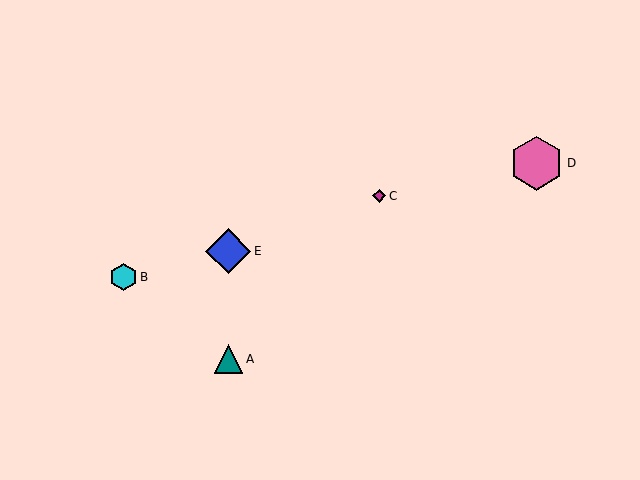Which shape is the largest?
The pink hexagon (labeled D) is the largest.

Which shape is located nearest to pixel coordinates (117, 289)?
The cyan hexagon (labeled B) at (124, 277) is nearest to that location.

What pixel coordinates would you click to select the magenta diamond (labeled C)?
Click at (379, 196) to select the magenta diamond C.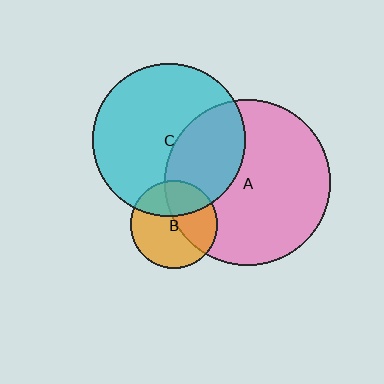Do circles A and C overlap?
Yes.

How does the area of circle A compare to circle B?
Approximately 3.6 times.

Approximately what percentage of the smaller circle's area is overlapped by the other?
Approximately 35%.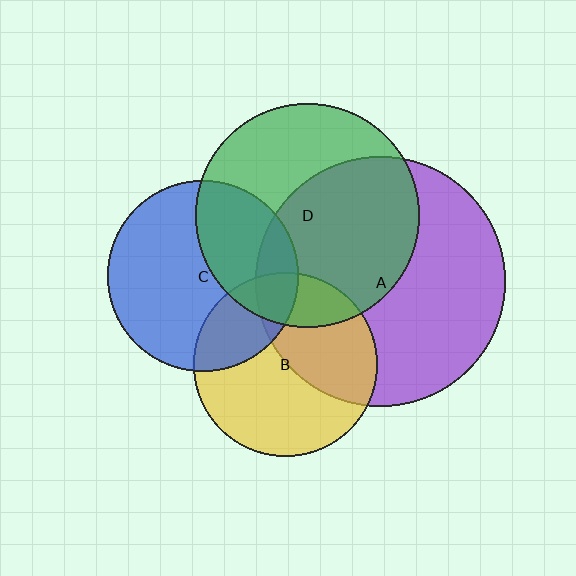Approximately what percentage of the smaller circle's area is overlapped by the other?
Approximately 35%.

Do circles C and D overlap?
Yes.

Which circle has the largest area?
Circle A (purple).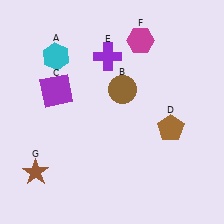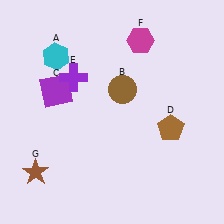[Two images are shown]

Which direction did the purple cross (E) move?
The purple cross (E) moved left.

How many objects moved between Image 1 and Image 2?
1 object moved between the two images.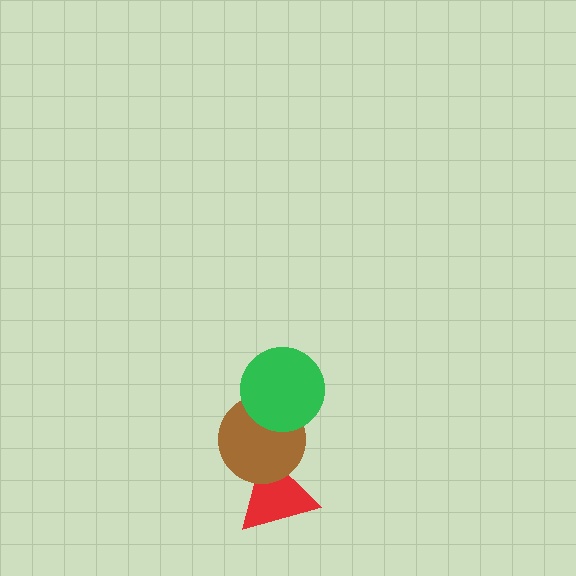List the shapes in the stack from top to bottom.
From top to bottom: the green circle, the brown circle, the red triangle.